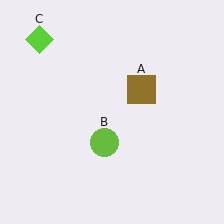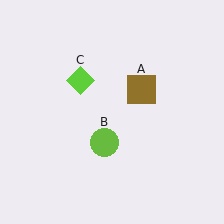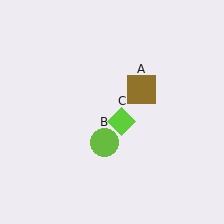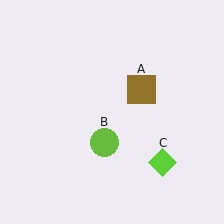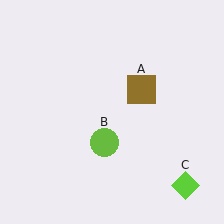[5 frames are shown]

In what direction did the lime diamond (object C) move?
The lime diamond (object C) moved down and to the right.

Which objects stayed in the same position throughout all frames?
Brown square (object A) and lime circle (object B) remained stationary.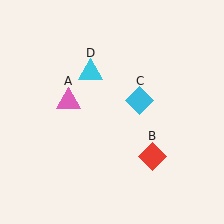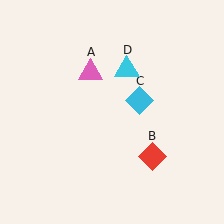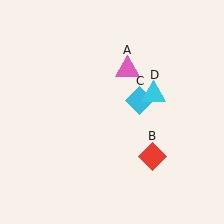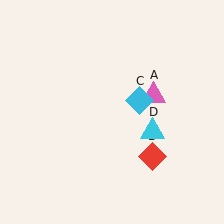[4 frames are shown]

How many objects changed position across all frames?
2 objects changed position: pink triangle (object A), cyan triangle (object D).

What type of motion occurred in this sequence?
The pink triangle (object A), cyan triangle (object D) rotated clockwise around the center of the scene.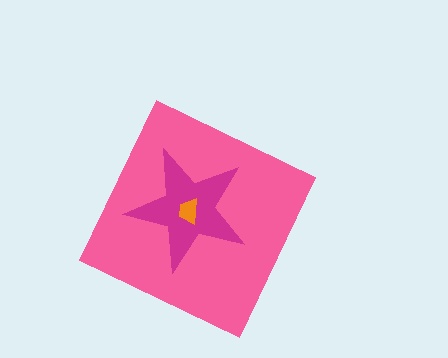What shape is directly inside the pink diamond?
The magenta star.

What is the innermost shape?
The orange trapezoid.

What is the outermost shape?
The pink diamond.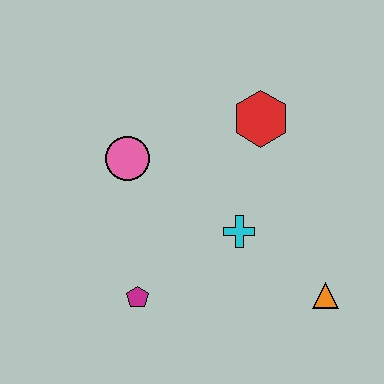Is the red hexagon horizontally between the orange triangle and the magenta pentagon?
Yes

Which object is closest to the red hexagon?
The cyan cross is closest to the red hexagon.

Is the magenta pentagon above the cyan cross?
No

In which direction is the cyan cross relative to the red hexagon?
The cyan cross is below the red hexagon.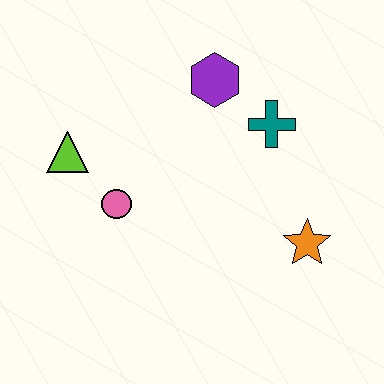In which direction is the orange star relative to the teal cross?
The orange star is below the teal cross.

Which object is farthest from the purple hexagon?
The orange star is farthest from the purple hexagon.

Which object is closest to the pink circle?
The lime triangle is closest to the pink circle.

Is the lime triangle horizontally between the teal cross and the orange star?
No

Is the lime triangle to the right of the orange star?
No